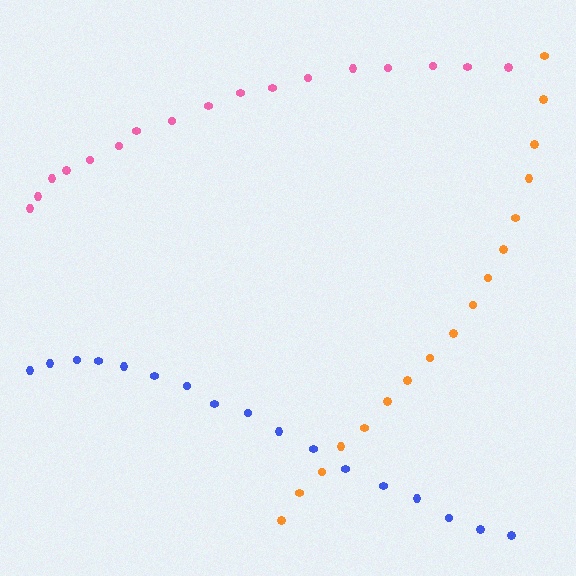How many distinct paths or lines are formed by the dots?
There are 3 distinct paths.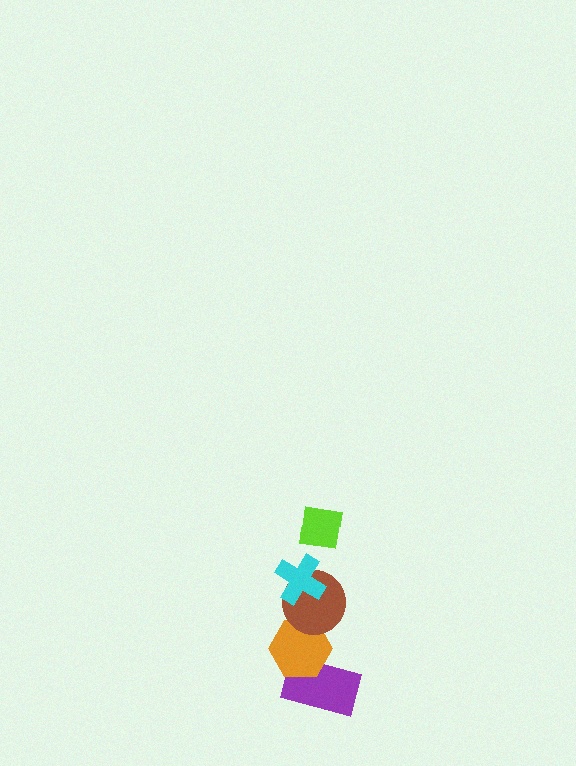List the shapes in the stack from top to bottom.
From top to bottom: the lime square, the cyan cross, the brown circle, the orange hexagon, the purple rectangle.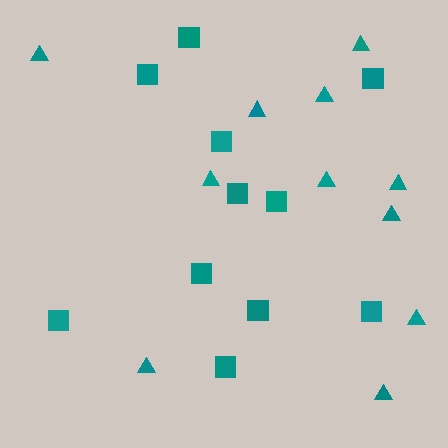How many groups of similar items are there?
There are 2 groups: one group of squares (11) and one group of triangles (11).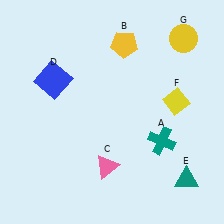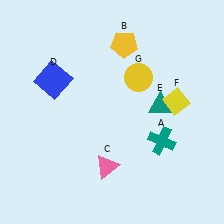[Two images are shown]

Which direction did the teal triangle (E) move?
The teal triangle (E) moved up.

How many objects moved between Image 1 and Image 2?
2 objects moved between the two images.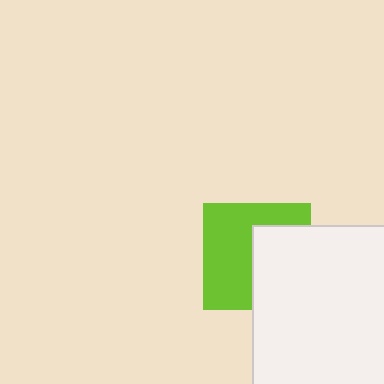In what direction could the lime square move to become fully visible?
The lime square could move left. That would shift it out from behind the white square entirely.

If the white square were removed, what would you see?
You would see the complete lime square.